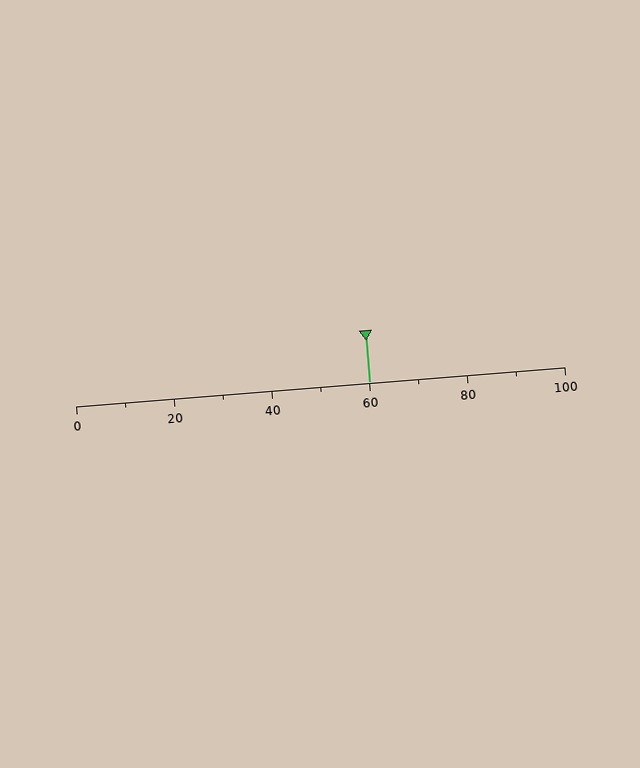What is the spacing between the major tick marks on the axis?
The major ticks are spaced 20 apart.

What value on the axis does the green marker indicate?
The marker indicates approximately 60.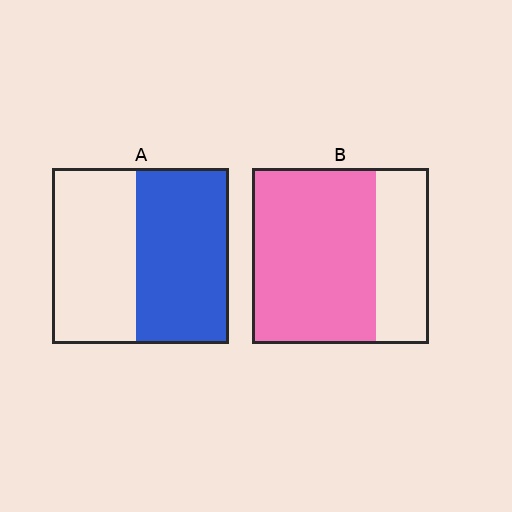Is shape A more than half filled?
Roughly half.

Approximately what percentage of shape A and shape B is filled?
A is approximately 55% and B is approximately 70%.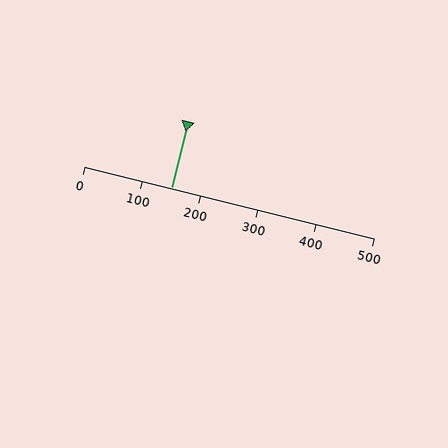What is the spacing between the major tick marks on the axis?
The major ticks are spaced 100 apart.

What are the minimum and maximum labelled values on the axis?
The axis runs from 0 to 500.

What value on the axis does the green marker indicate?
The marker indicates approximately 150.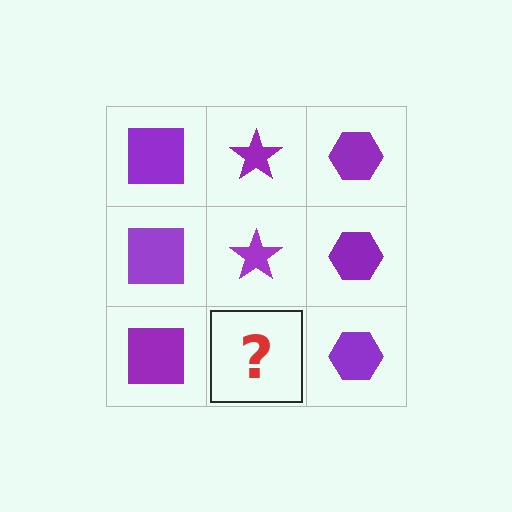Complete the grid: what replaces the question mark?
The question mark should be replaced with a purple star.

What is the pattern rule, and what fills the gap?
The rule is that each column has a consistent shape. The gap should be filled with a purple star.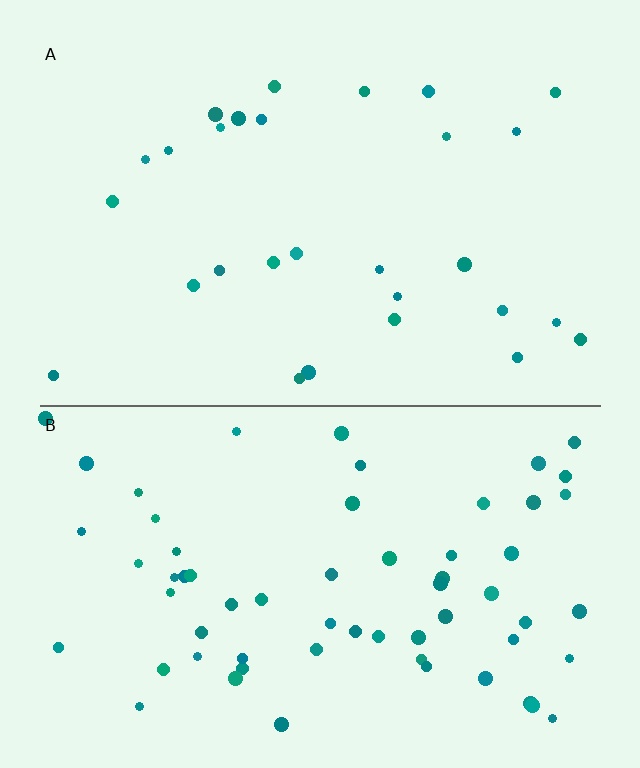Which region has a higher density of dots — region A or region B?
B (the bottom).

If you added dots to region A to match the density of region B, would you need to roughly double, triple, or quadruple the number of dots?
Approximately double.